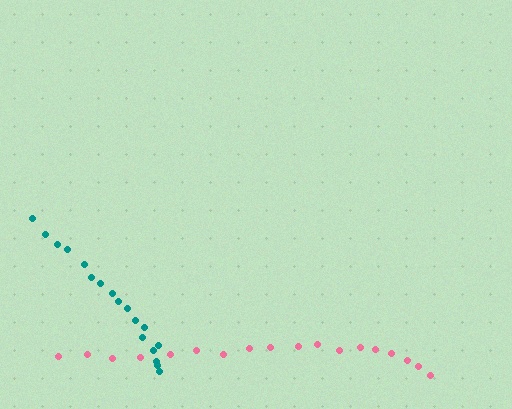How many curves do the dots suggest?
There are 2 distinct paths.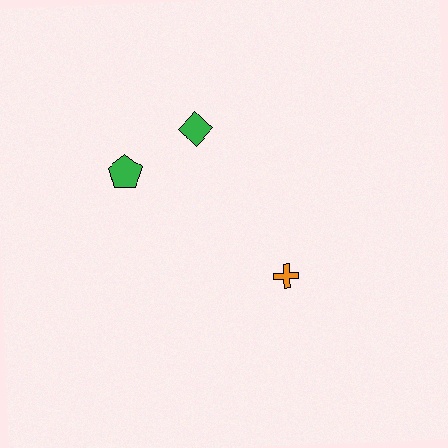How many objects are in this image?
There are 3 objects.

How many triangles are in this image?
There are no triangles.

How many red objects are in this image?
There are no red objects.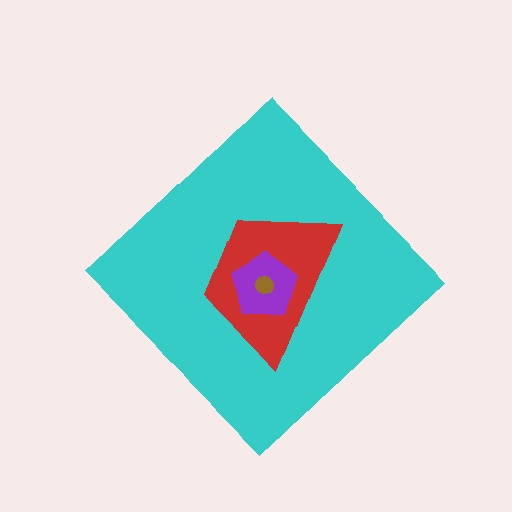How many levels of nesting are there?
4.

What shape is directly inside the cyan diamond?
The red trapezoid.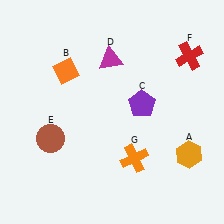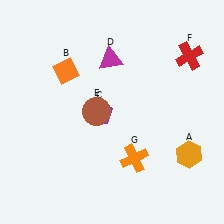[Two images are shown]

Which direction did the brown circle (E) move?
The brown circle (E) moved right.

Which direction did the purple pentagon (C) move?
The purple pentagon (C) moved left.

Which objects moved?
The objects that moved are: the purple pentagon (C), the brown circle (E).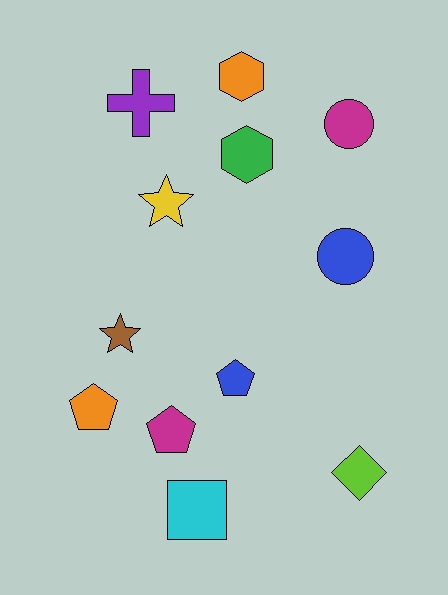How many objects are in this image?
There are 12 objects.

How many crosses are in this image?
There is 1 cross.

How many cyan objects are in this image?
There is 1 cyan object.